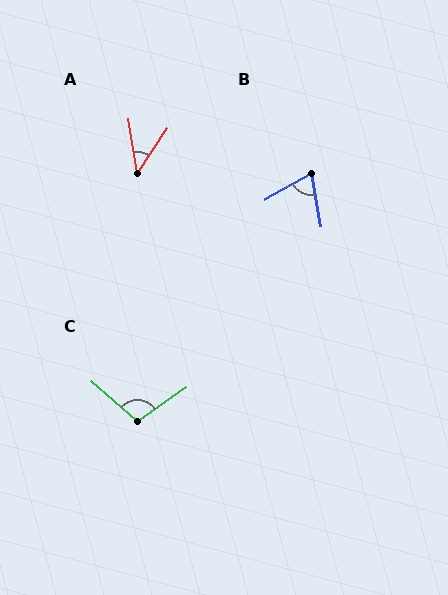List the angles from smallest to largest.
A (43°), B (71°), C (104°).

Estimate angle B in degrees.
Approximately 71 degrees.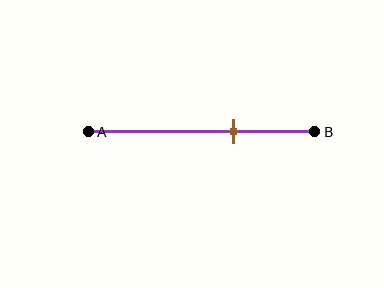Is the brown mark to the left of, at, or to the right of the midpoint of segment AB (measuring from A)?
The brown mark is to the right of the midpoint of segment AB.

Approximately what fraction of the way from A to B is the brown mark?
The brown mark is approximately 65% of the way from A to B.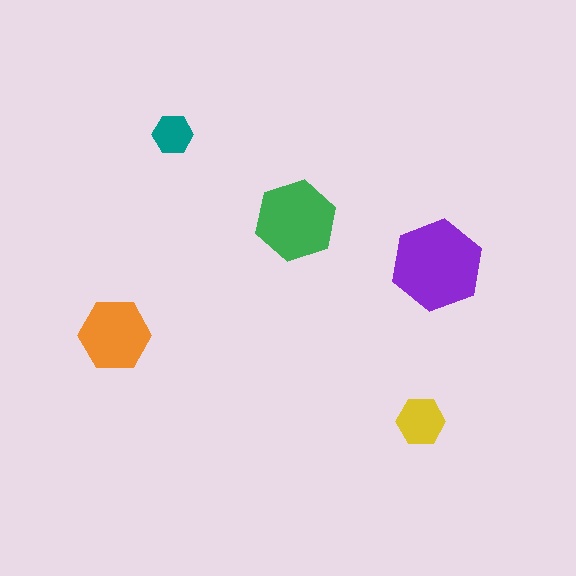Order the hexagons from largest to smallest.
the purple one, the green one, the orange one, the yellow one, the teal one.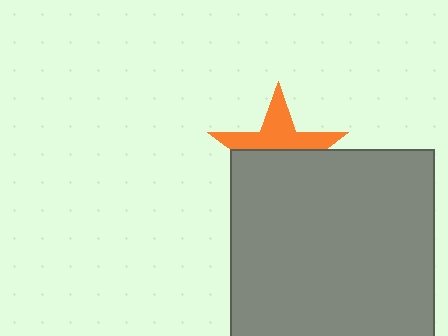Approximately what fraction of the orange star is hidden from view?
Roughly 53% of the orange star is hidden behind the gray square.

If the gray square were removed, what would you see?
You would see the complete orange star.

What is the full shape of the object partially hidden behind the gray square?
The partially hidden object is an orange star.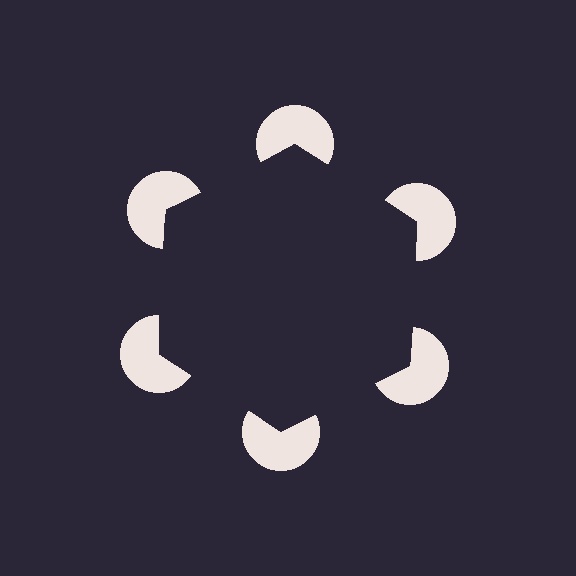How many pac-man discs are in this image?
There are 6 — one at each vertex of the illusory hexagon.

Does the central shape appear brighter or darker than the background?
It typically appears slightly darker than the background, even though no actual brightness change is drawn.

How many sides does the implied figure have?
6 sides.